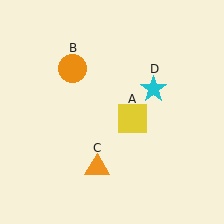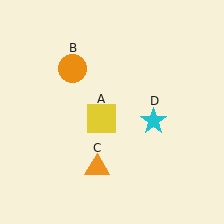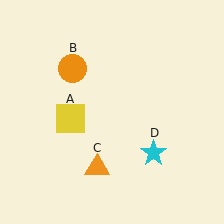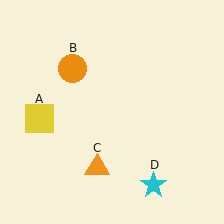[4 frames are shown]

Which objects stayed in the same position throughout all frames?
Orange circle (object B) and orange triangle (object C) remained stationary.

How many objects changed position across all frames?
2 objects changed position: yellow square (object A), cyan star (object D).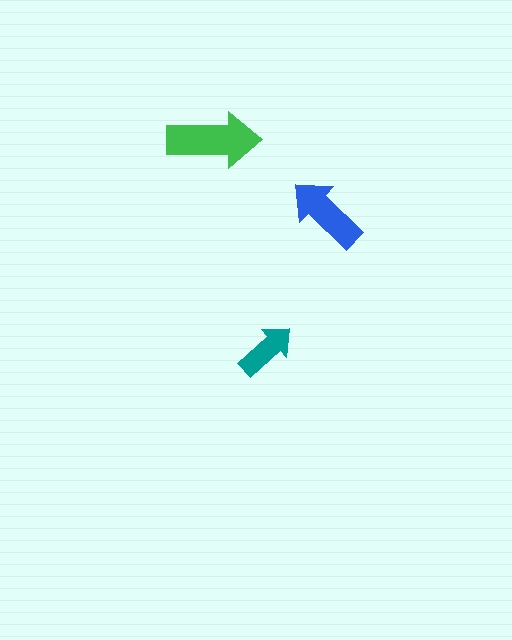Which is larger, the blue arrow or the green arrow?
The green one.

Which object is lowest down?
The teal arrow is bottommost.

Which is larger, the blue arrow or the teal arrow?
The blue one.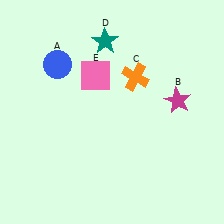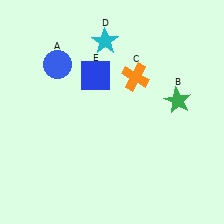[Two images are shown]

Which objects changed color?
B changed from magenta to green. D changed from teal to cyan. E changed from pink to blue.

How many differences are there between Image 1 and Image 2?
There are 3 differences between the two images.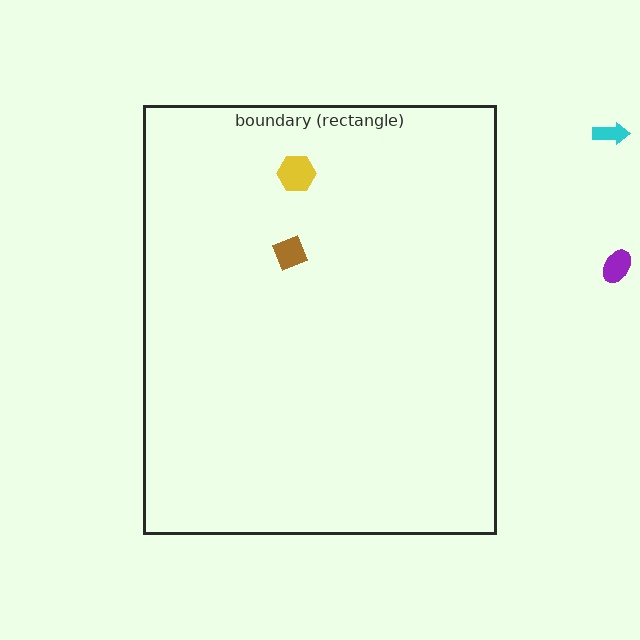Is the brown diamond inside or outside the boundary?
Inside.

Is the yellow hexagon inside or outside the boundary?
Inside.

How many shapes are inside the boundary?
2 inside, 2 outside.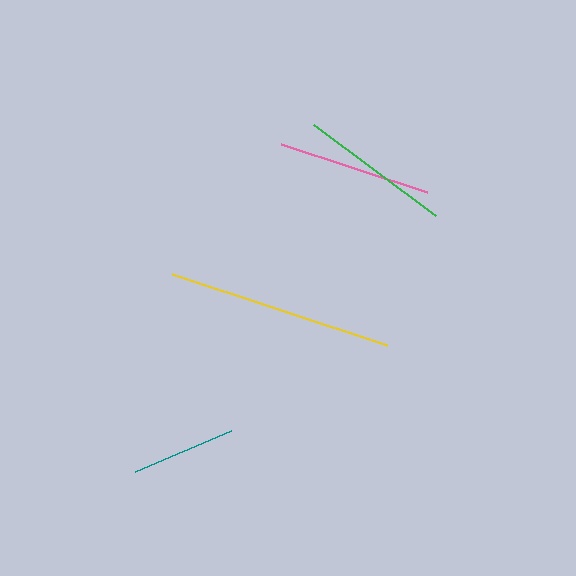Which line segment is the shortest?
The teal line is the shortest at approximately 105 pixels.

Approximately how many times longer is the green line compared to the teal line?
The green line is approximately 1.5 times the length of the teal line.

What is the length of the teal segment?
The teal segment is approximately 105 pixels long.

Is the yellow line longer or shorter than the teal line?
The yellow line is longer than the teal line.